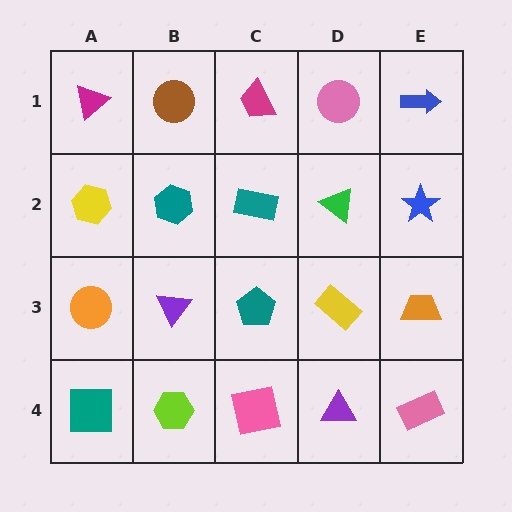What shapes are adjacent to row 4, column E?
An orange trapezoid (row 3, column E), a purple triangle (row 4, column D).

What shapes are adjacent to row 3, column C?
A teal rectangle (row 2, column C), a pink square (row 4, column C), a purple triangle (row 3, column B), a yellow rectangle (row 3, column D).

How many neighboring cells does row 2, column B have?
4.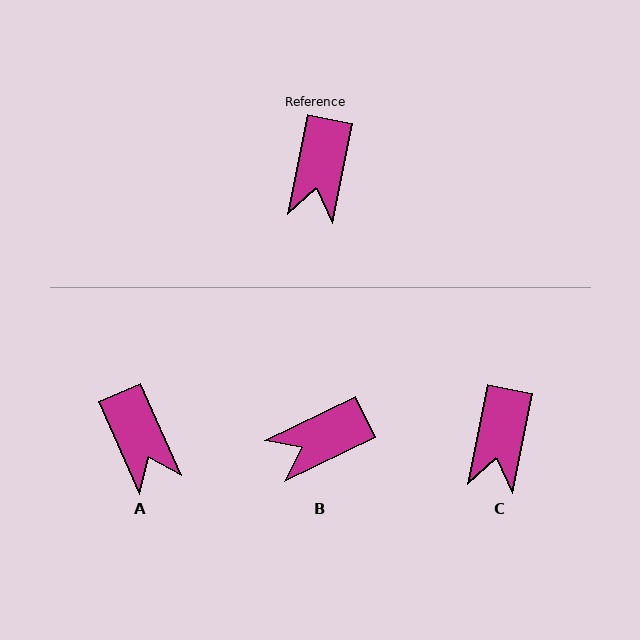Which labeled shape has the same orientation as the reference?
C.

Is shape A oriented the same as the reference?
No, it is off by about 35 degrees.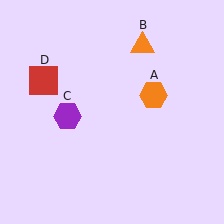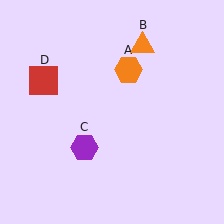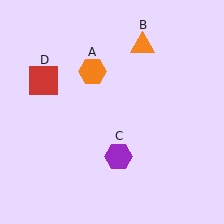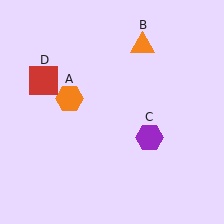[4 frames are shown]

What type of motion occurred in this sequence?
The orange hexagon (object A), purple hexagon (object C) rotated counterclockwise around the center of the scene.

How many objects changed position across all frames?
2 objects changed position: orange hexagon (object A), purple hexagon (object C).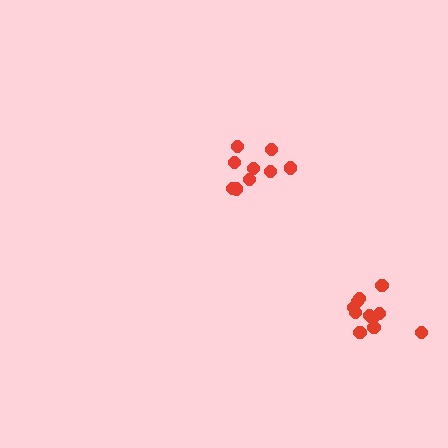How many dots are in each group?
Group 1: 9 dots, Group 2: 11 dots (20 total).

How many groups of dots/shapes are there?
There are 2 groups.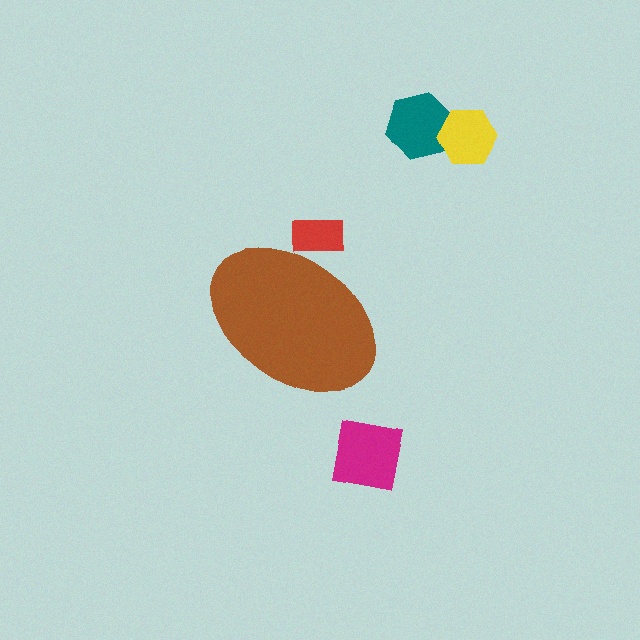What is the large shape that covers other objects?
A brown ellipse.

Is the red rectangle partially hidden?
Yes, the red rectangle is partially hidden behind the brown ellipse.